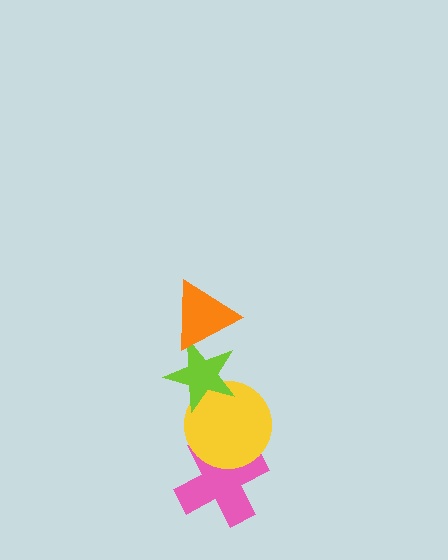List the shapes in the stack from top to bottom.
From top to bottom: the orange triangle, the lime star, the yellow circle, the pink cross.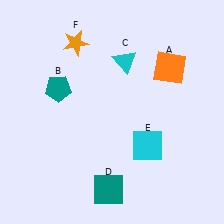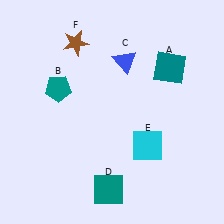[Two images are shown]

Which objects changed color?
A changed from orange to teal. C changed from cyan to blue. F changed from orange to brown.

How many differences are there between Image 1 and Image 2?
There are 3 differences between the two images.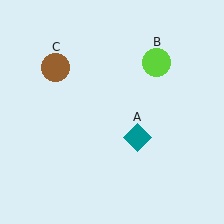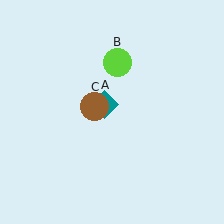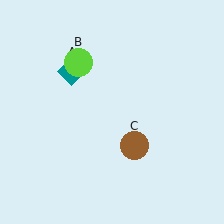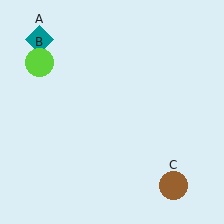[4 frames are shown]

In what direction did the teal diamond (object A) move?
The teal diamond (object A) moved up and to the left.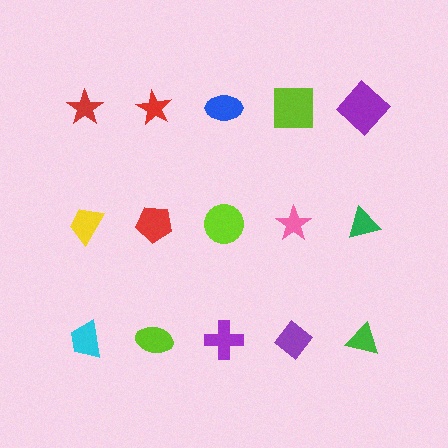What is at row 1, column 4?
A lime square.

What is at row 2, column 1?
A yellow trapezoid.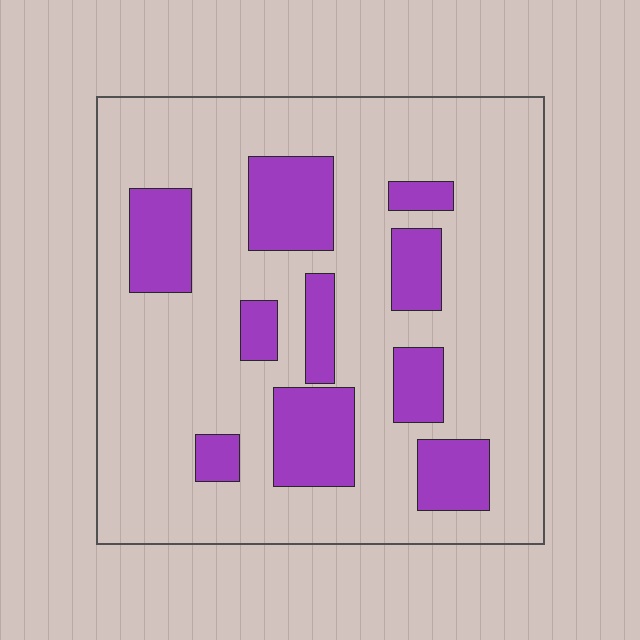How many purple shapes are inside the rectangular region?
10.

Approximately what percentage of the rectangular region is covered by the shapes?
Approximately 25%.